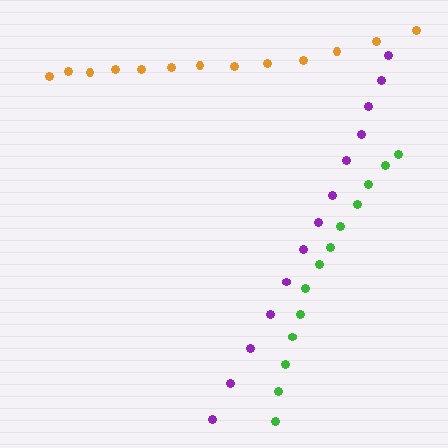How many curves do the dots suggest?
There are 3 distinct paths.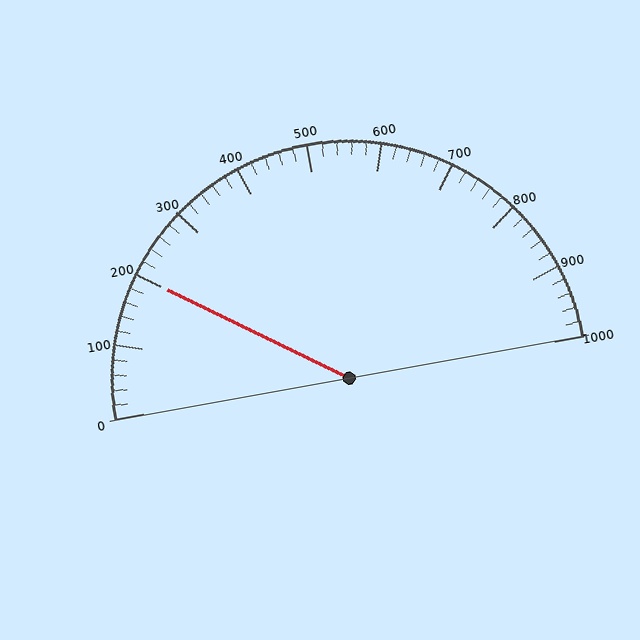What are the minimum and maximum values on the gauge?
The gauge ranges from 0 to 1000.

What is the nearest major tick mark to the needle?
The nearest major tick mark is 200.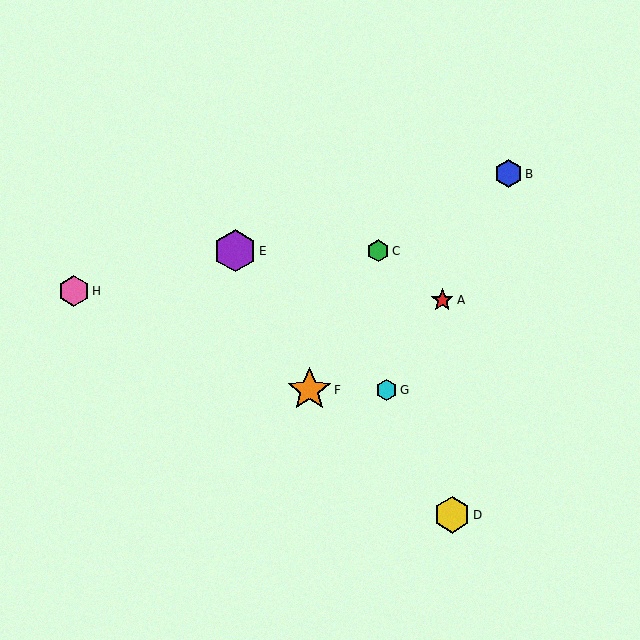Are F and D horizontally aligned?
No, F is at y≈390 and D is at y≈515.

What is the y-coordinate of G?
Object G is at y≈390.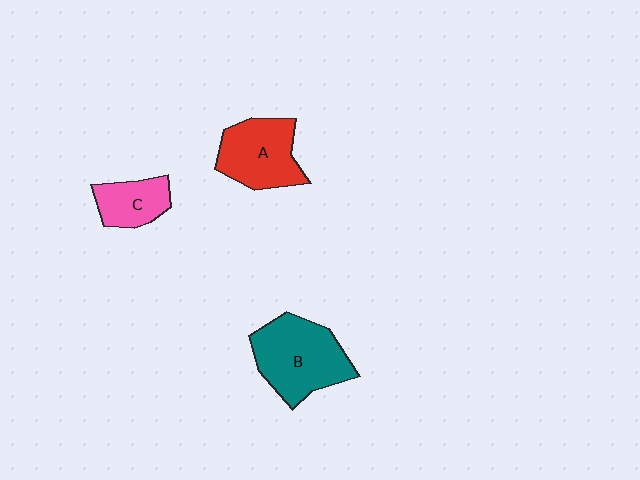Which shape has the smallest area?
Shape C (pink).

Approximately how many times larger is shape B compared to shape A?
Approximately 1.2 times.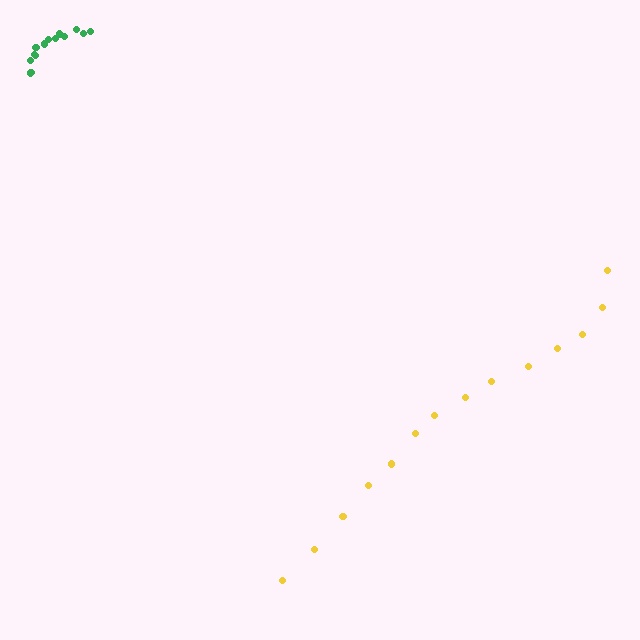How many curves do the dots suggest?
There are 2 distinct paths.